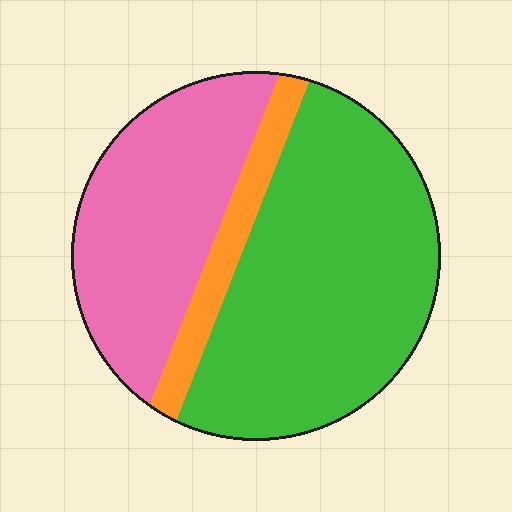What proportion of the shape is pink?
Pink covers roughly 35% of the shape.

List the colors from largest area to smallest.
From largest to smallest: green, pink, orange.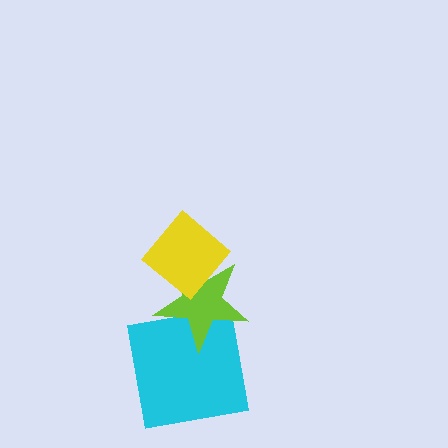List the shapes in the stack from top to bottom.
From top to bottom: the yellow diamond, the lime star, the cyan square.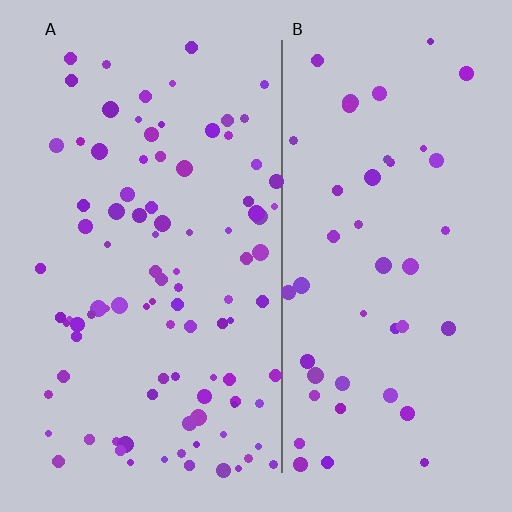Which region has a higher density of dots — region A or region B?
A (the left).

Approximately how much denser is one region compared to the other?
Approximately 2.1× — region A over region B.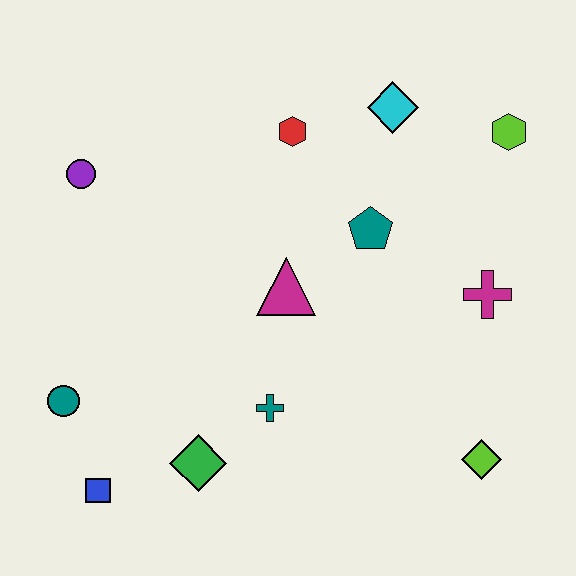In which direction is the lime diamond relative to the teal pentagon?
The lime diamond is below the teal pentagon.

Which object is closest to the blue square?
The teal circle is closest to the blue square.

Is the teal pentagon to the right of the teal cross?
Yes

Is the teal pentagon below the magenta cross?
No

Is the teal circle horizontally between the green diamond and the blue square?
No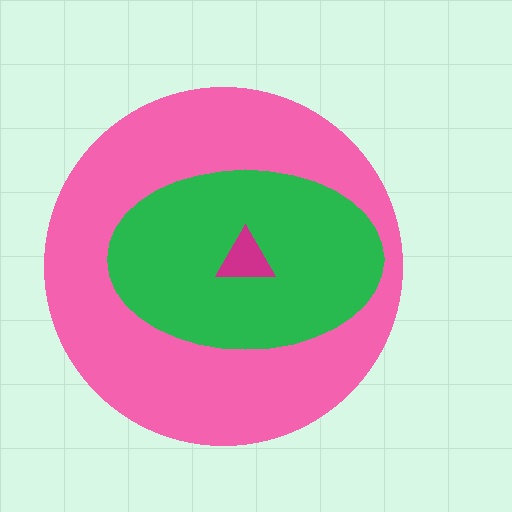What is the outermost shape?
The pink circle.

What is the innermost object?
The magenta triangle.